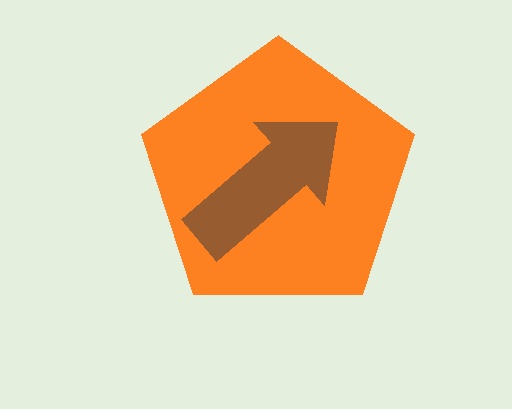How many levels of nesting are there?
2.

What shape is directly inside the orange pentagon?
The brown arrow.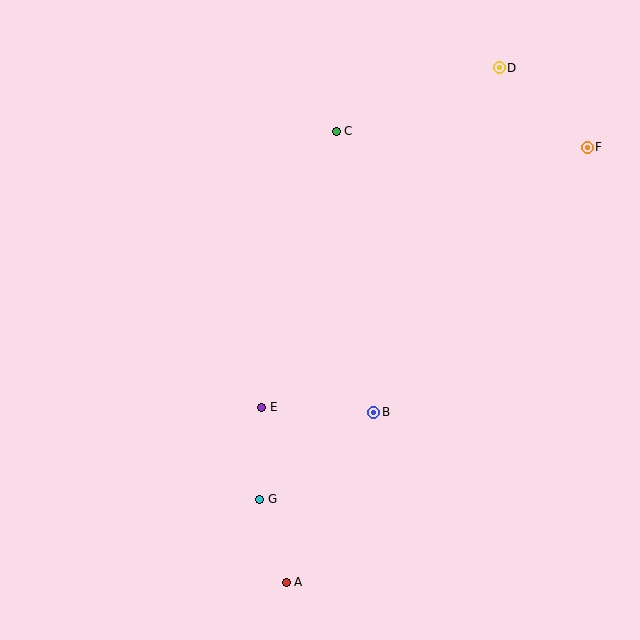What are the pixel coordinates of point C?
Point C is at (336, 131).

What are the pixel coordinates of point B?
Point B is at (374, 412).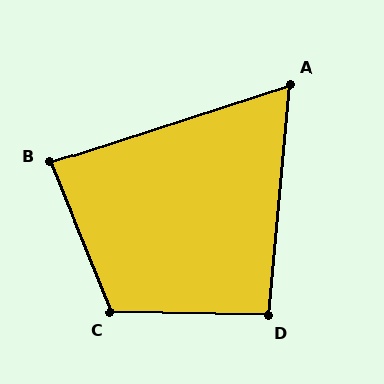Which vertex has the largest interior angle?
C, at approximately 113 degrees.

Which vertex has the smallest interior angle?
A, at approximately 67 degrees.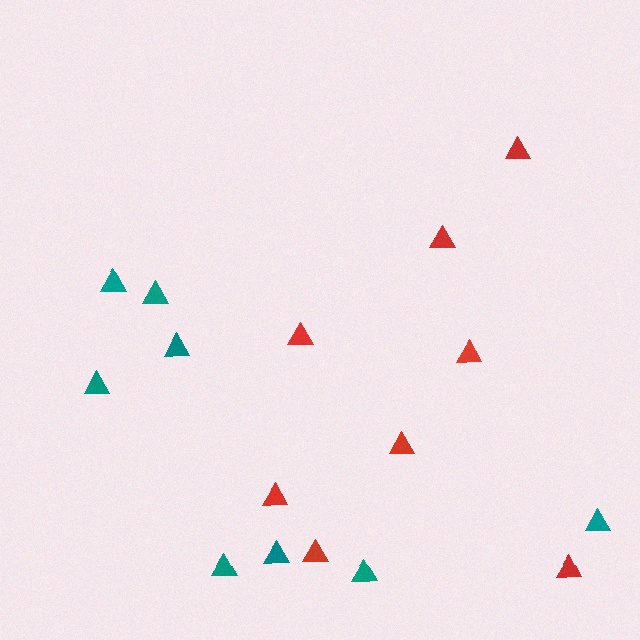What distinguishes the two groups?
There are 2 groups: one group of teal triangles (8) and one group of red triangles (8).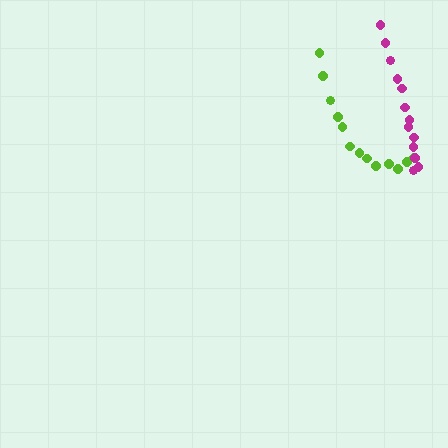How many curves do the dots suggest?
There are 2 distinct paths.